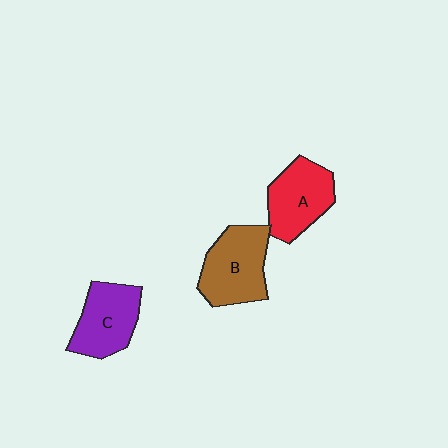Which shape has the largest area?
Shape B (brown).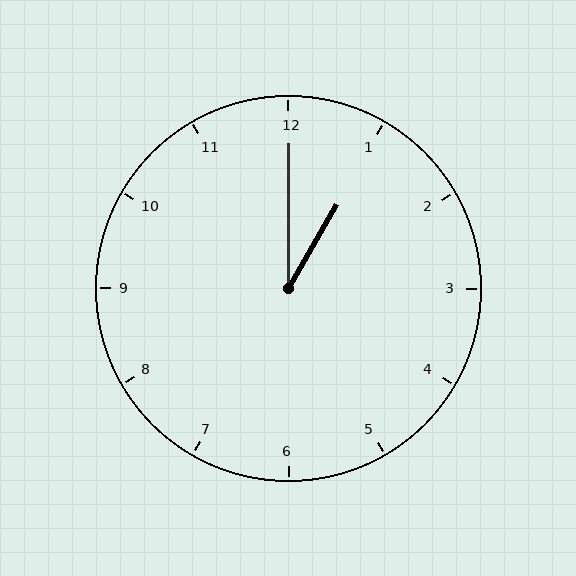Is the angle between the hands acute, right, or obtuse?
It is acute.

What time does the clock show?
1:00.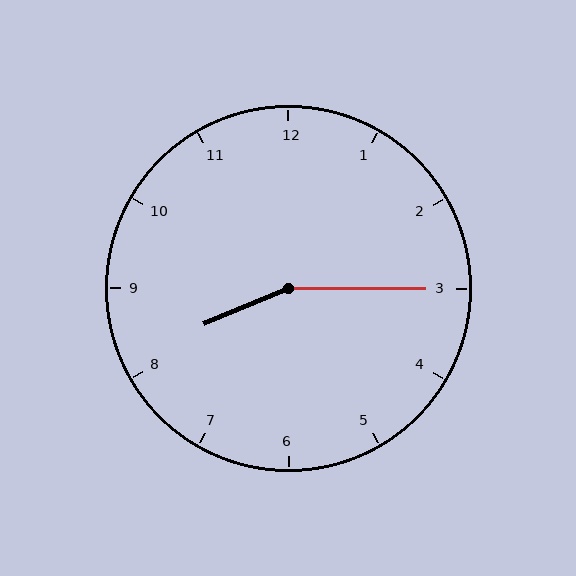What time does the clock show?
8:15.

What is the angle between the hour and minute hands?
Approximately 158 degrees.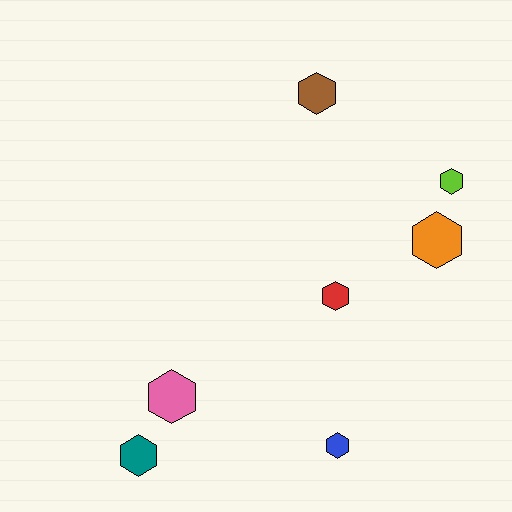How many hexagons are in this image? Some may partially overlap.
There are 7 hexagons.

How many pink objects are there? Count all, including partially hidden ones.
There is 1 pink object.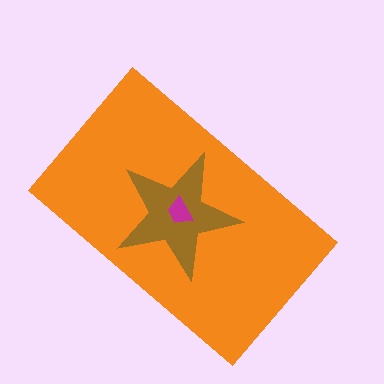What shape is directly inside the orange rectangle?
The brown star.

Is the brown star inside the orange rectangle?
Yes.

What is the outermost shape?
The orange rectangle.